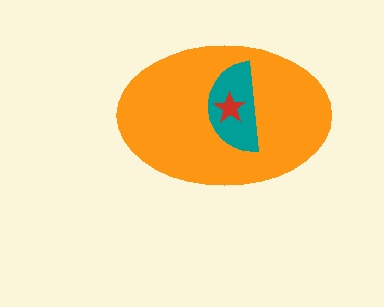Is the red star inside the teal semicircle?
Yes.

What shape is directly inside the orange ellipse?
The teal semicircle.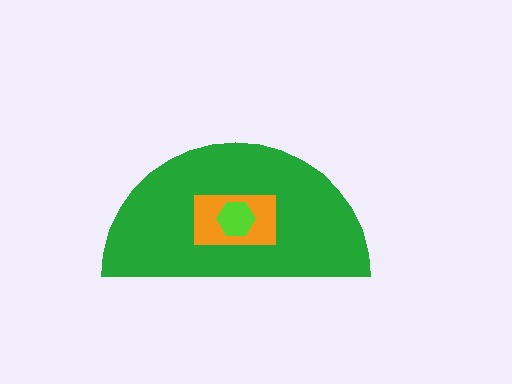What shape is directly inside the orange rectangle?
The lime hexagon.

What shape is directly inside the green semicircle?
The orange rectangle.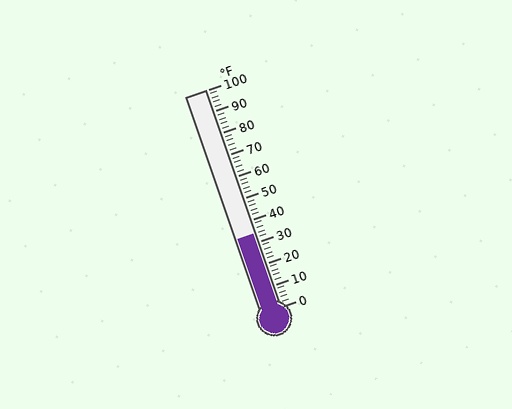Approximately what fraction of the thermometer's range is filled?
The thermometer is filled to approximately 35% of its range.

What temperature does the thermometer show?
The thermometer shows approximately 34°F.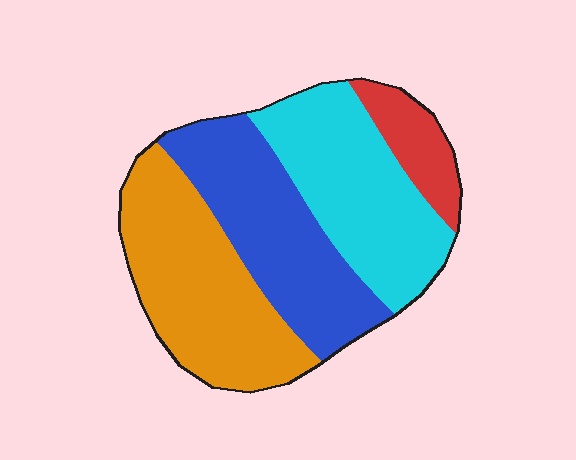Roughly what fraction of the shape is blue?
Blue covers roughly 30% of the shape.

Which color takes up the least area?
Red, at roughly 10%.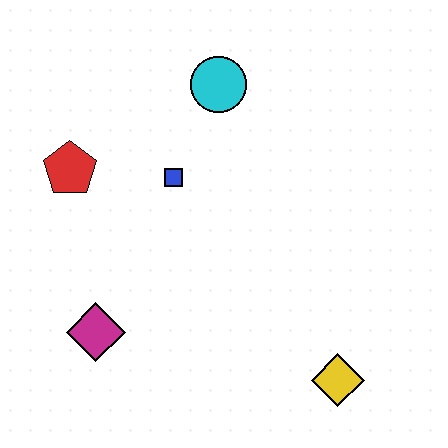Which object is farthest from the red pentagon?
The yellow diamond is farthest from the red pentagon.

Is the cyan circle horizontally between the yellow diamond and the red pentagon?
Yes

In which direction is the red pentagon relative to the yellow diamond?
The red pentagon is to the left of the yellow diamond.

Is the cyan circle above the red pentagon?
Yes